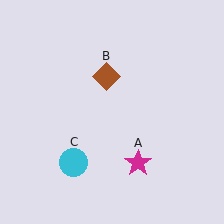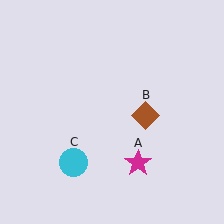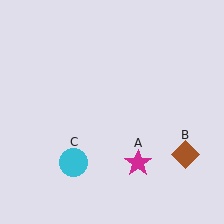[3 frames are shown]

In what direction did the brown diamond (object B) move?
The brown diamond (object B) moved down and to the right.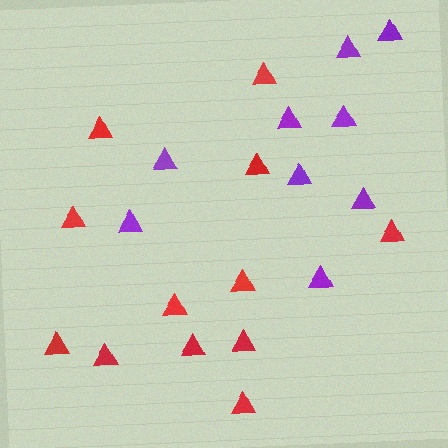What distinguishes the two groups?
There are 2 groups: one group of red triangles (12) and one group of purple triangles (9).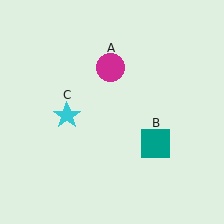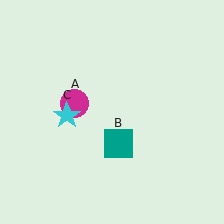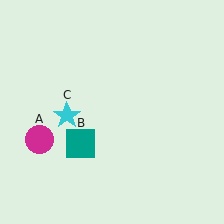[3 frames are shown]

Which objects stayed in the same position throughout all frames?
Cyan star (object C) remained stationary.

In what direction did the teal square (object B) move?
The teal square (object B) moved left.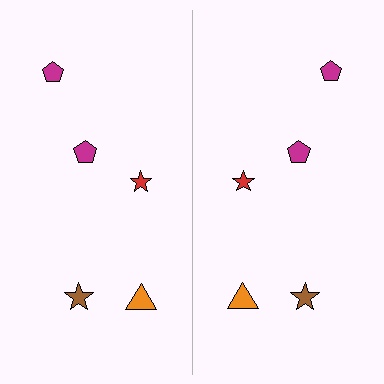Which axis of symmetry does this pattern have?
The pattern has a vertical axis of symmetry running through the center of the image.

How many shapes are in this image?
There are 10 shapes in this image.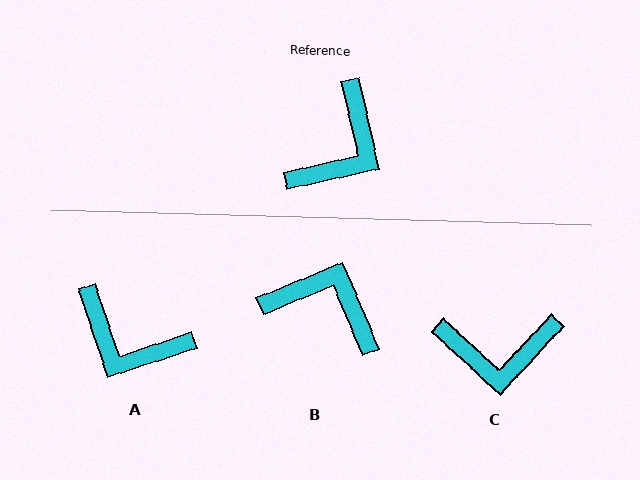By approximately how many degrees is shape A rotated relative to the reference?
Approximately 84 degrees clockwise.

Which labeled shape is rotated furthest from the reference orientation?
B, about 100 degrees away.